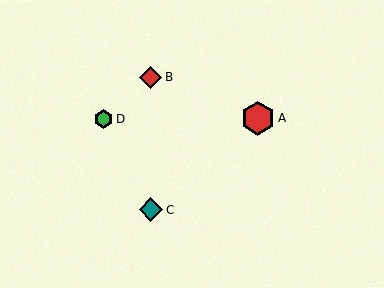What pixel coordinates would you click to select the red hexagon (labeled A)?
Click at (258, 118) to select the red hexagon A.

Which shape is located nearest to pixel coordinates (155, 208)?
The teal diamond (labeled C) at (151, 210) is nearest to that location.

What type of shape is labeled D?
Shape D is a green hexagon.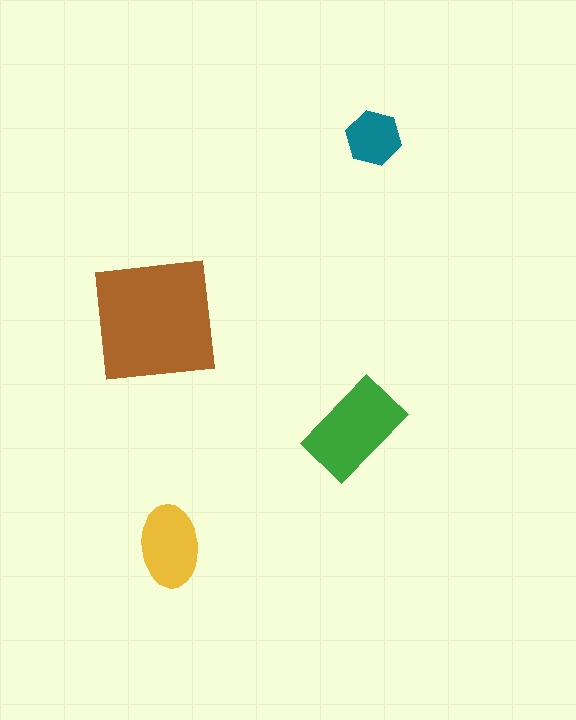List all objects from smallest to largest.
The teal hexagon, the yellow ellipse, the green rectangle, the brown square.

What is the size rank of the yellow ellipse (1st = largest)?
3rd.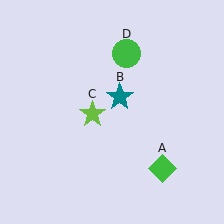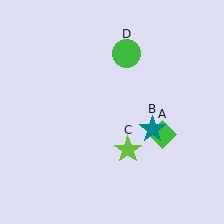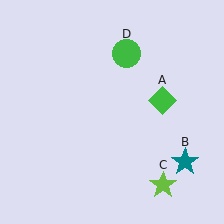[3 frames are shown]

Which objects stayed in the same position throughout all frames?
Green circle (object D) remained stationary.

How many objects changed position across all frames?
3 objects changed position: green diamond (object A), teal star (object B), lime star (object C).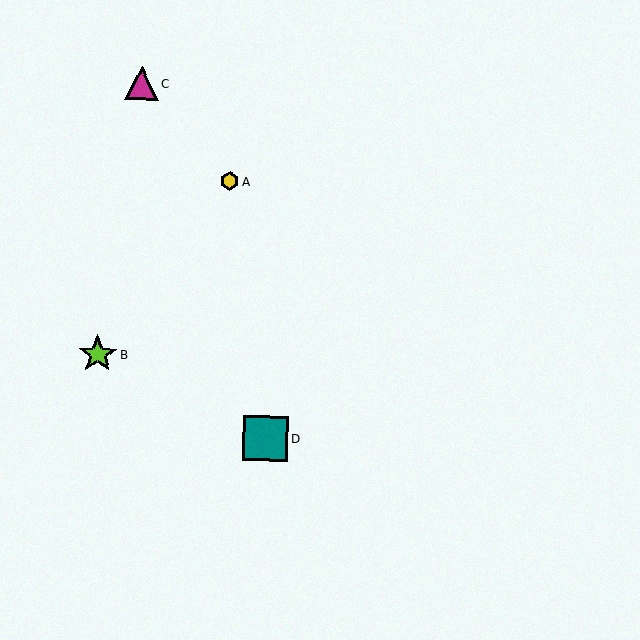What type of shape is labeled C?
Shape C is a magenta triangle.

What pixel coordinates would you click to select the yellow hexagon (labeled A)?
Click at (230, 181) to select the yellow hexagon A.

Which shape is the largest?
The teal square (labeled D) is the largest.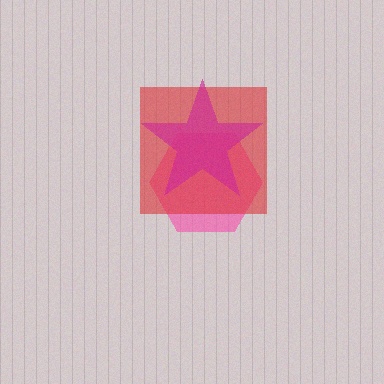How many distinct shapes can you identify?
There are 3 distinct shapes: a pink hexagon, a red square, a magenta star.